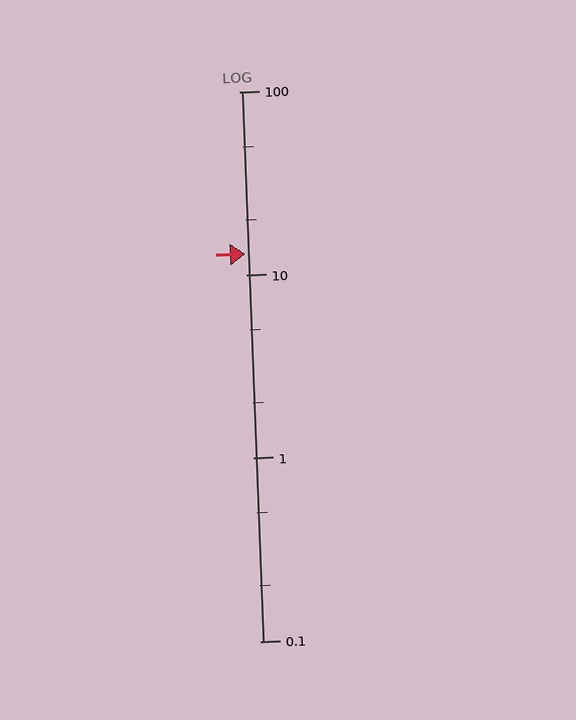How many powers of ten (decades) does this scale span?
The scale spans 3 decades, from 0.1 to 100.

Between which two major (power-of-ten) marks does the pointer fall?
The pointer is between 10 and 100.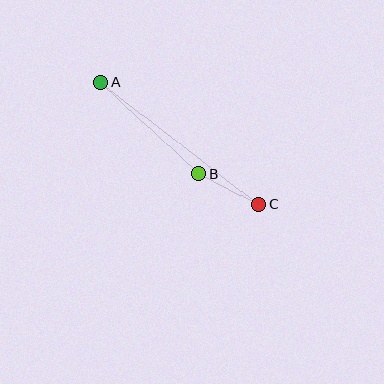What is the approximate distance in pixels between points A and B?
The distance between A and B is approximately 134 pixels.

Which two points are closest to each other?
Points B and C are closest to each other.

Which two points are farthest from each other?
Points A and C are farthest from each other.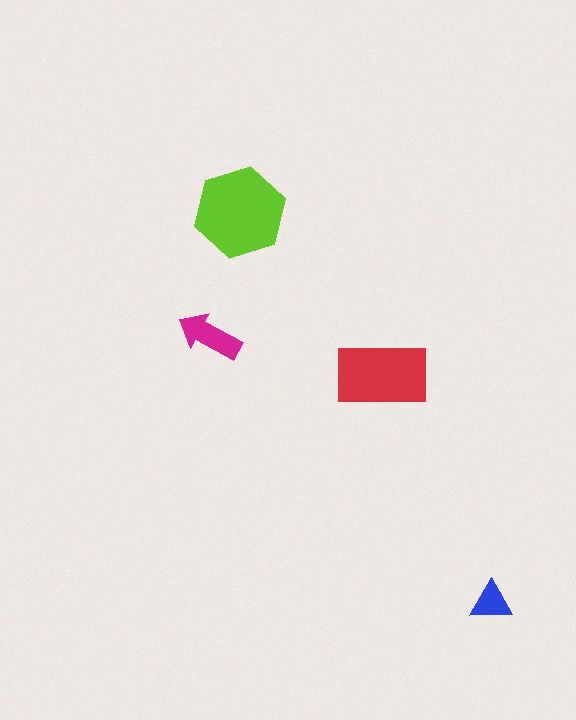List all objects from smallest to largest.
The blue triangle, the magenta arrow, the red rectangle, the lime hexagon.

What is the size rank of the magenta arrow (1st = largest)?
3rd.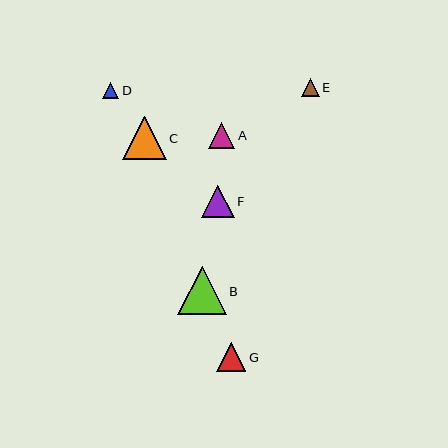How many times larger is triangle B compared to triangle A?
Triangle B is approximately 1.8 times the size of triangle A.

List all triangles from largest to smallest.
From largest to smallest: B, C, F, G, A, E, D.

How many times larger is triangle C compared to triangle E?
Triangle C is approximately 2.5 times the size of triangle E.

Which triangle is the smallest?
Triangle D is the smallest with a size of approximately 16 pixels.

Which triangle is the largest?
Triangle B is the largest with a size of approximately 48 pixels.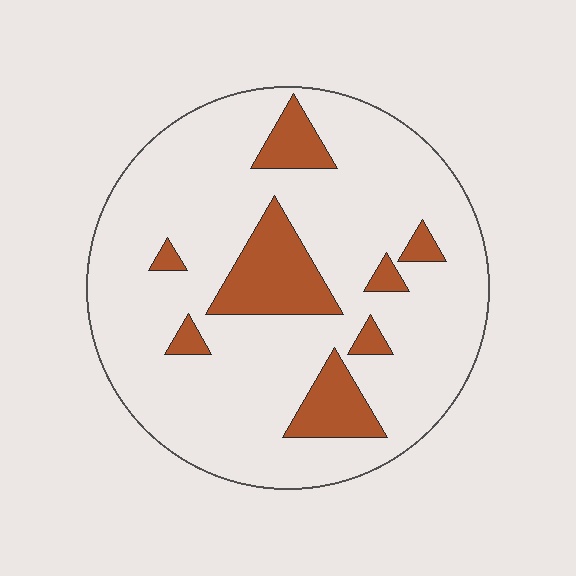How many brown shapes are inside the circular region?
8.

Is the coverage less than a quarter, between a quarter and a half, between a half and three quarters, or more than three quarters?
Less than a quarter.